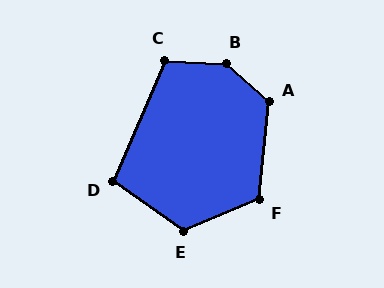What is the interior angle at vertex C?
Approximately 111 degrees (obtuse).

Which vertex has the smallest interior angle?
D, at approximately 102 degrees.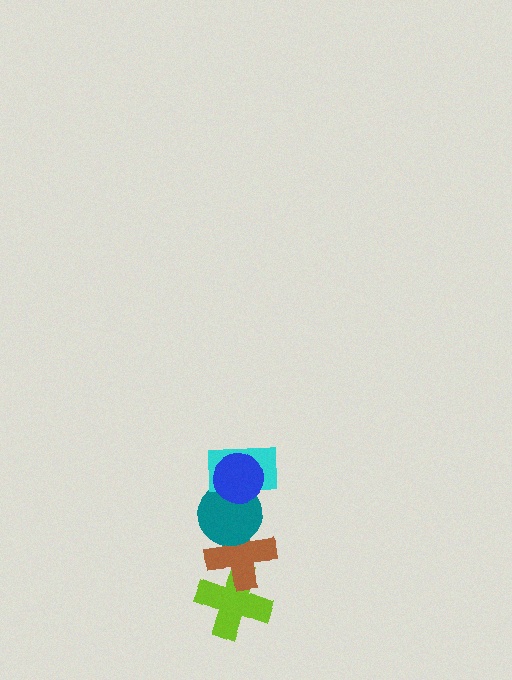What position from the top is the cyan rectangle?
The cyan rectangle is 2nd from the top.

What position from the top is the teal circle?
The teal circle is 3rd from the top.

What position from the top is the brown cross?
The brown cross is 4th from the top.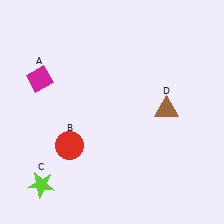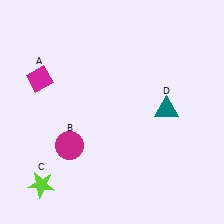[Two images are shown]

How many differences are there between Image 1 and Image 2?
There are 2 differences between the two images.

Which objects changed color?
B changed from red to magenta. D changed from brown to teal.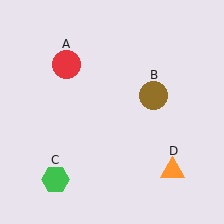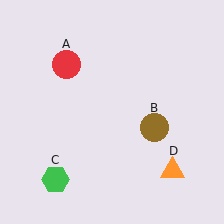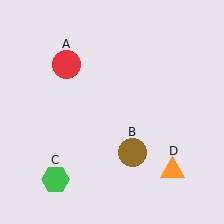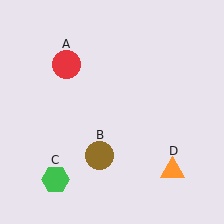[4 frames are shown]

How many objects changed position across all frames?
1 object changed position: brown circle (object B).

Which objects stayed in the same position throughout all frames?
Red circle (object A) and green hexagon (object C) and orange triangle (object D) remained stationary.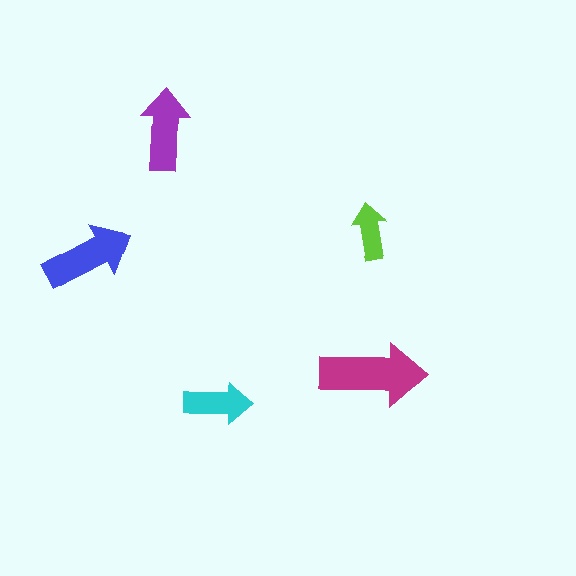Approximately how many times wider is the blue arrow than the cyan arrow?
About 1.5 times wider.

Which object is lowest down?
The cyan arrow is bottommost.